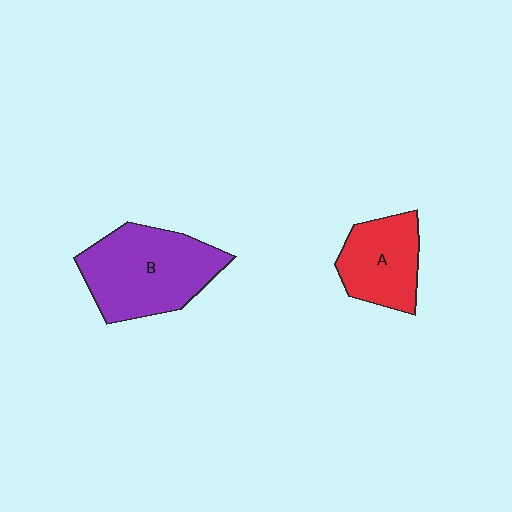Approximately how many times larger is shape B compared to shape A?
Approximately 1.5 times.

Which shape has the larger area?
Shape B (purple).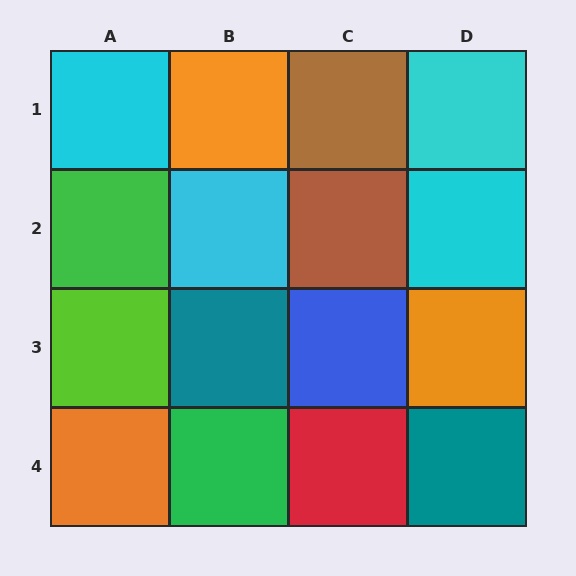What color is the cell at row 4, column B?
Green.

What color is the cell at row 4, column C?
Red.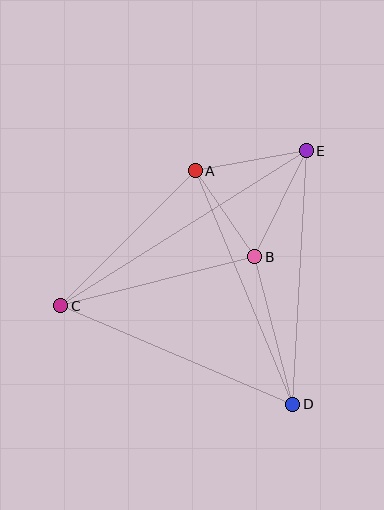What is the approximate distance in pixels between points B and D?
The distance between B and D is approximately 152 pixels.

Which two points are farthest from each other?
Points C and E are farthest from each other.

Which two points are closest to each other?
Points A and B are closest to each other.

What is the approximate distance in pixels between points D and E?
The distance between D and E is approximately 254 pixels.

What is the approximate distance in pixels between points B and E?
The distance between B and E is approximately 118 pixels.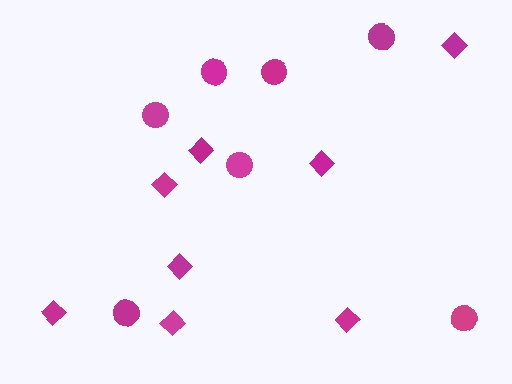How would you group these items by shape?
There are 2 groups: one group of diamonds (8) and one group of circles (7).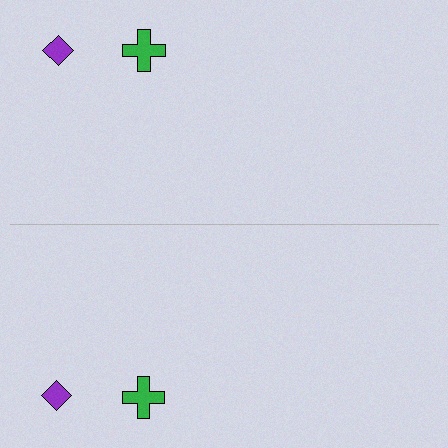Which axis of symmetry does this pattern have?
The pattern has a horizontal axis of symmetry running through the center of the image.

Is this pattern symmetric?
Yes, this pattern has bilateral (reflection) symmetry.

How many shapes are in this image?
There are 4 shapes in this image.